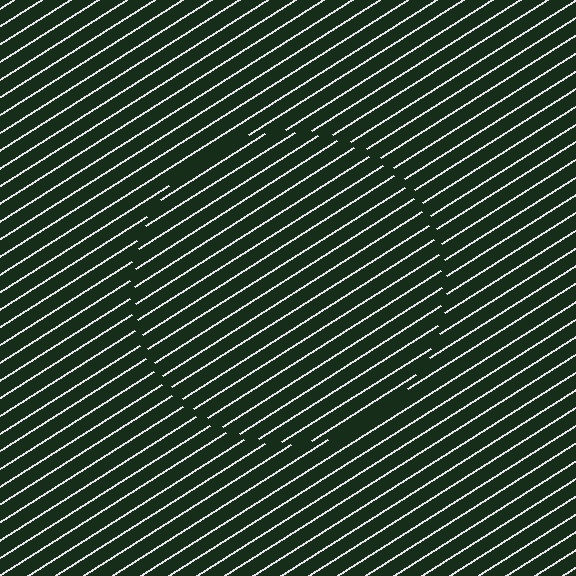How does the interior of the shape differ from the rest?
The interior of the shape contains the same grating, shifted by half a period — the contour is defined by the phase discontinuity where line-ends from the inner and outer gratings abut.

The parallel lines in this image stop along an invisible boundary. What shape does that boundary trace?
An illusory circle. The interior of the shape contains the same grating, shifted by half a period — the contour is defined by the phase discontinuity where line-ends from the inner and outer gratings abut.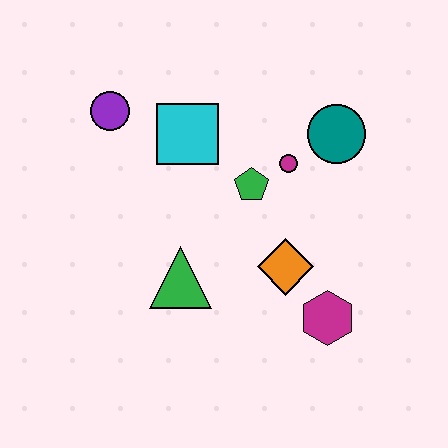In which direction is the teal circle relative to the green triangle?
The teal circle is to the right of the green triangle.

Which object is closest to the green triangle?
The orange diamond is closest to the green triangle.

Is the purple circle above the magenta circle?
Yes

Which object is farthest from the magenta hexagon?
The purple circle is farthest from the magenta hexagon.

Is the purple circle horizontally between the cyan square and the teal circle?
No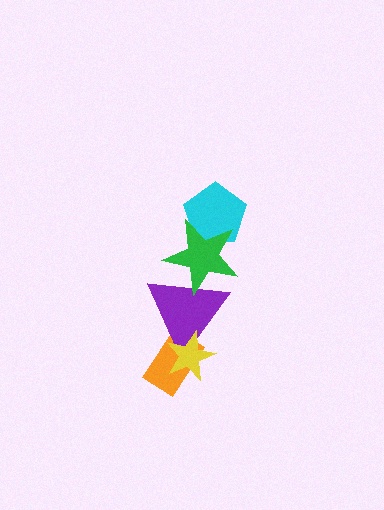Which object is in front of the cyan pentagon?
The green star is in front of the cyan pentagon.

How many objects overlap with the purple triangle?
3 objects overlap with the purple triangle.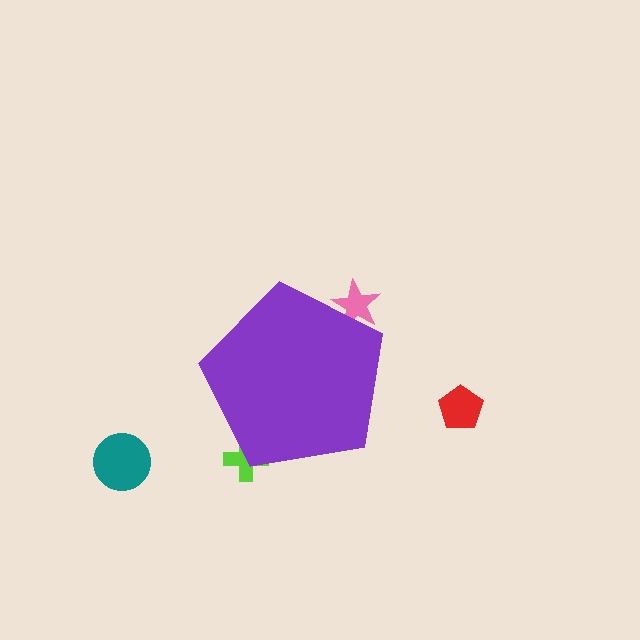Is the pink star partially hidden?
Yes, the pink star is partially hidden behind the purple pentagon.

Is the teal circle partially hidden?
No, the teal circle is fully visible.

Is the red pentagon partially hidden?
No, the red pentagon is fully visible.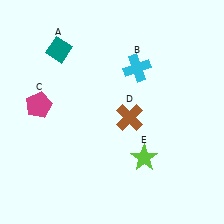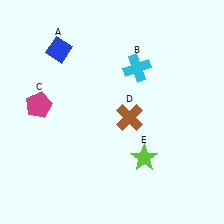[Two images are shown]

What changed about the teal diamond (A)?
In Image 1, A is teal. In Image 2, it changed to blue.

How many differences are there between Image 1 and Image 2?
There is 1 difference between the two images.